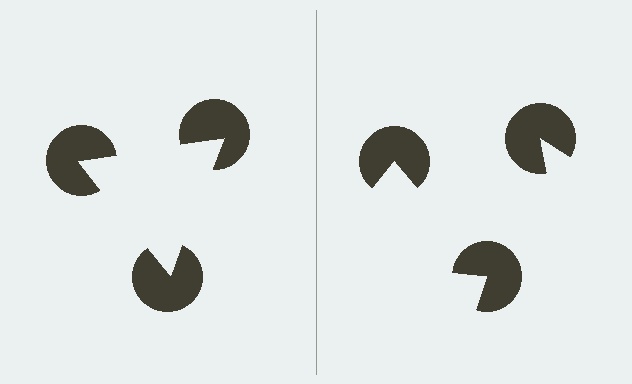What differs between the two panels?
The pac-man discs are positioned identically on both sides; only the wedge orientations differ. On the left they align to a triangle; on the right they are misaligned.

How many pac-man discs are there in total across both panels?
6 — 3 on each side.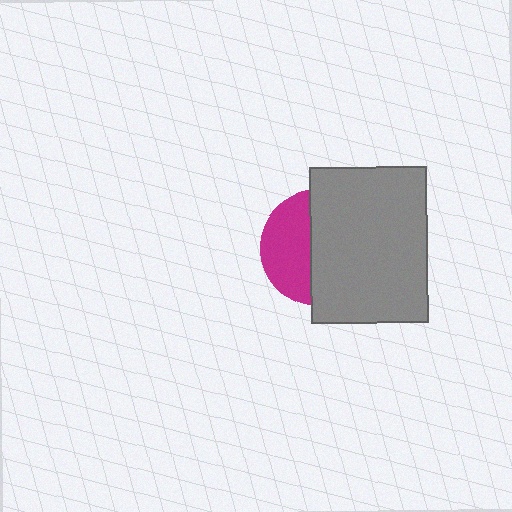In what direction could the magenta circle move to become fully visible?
The magenta circle could move left. That would shift it out from behind the gray rectangle entirely.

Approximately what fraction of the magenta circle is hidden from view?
Roughly 60% of the magenta circle is hidden behind the gray rectangle.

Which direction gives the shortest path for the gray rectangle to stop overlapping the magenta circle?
Moving right gives the shortest separation.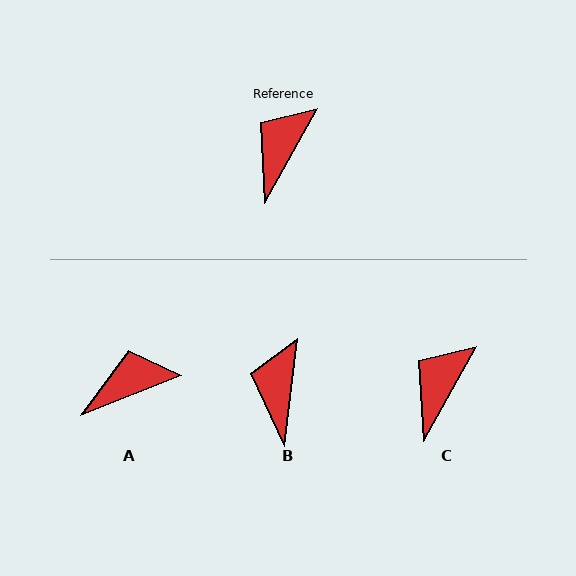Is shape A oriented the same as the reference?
No, it is off by about 39 degrees.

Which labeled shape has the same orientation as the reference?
C.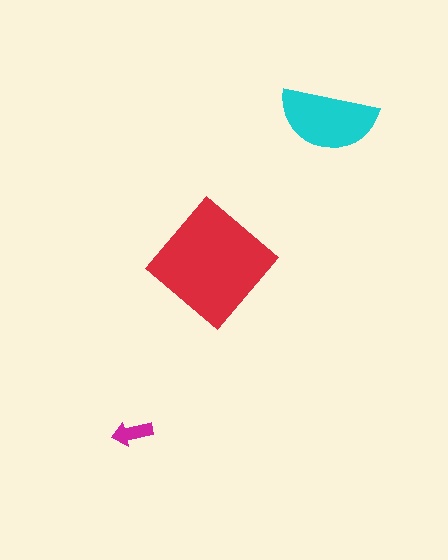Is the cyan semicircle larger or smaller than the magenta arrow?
Larger.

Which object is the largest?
The red diamond.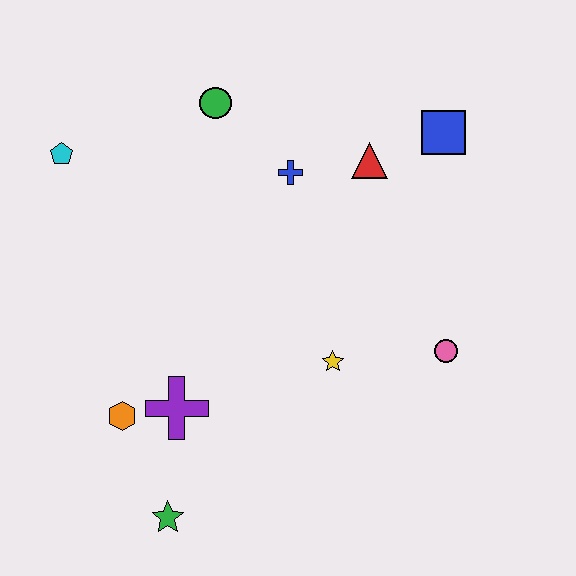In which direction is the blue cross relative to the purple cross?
The blue cross is above the purple cross.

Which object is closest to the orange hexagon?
The purple cross is closest to the orange hexagon.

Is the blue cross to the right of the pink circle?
No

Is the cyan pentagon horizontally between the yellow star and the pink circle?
No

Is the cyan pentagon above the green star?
Yes